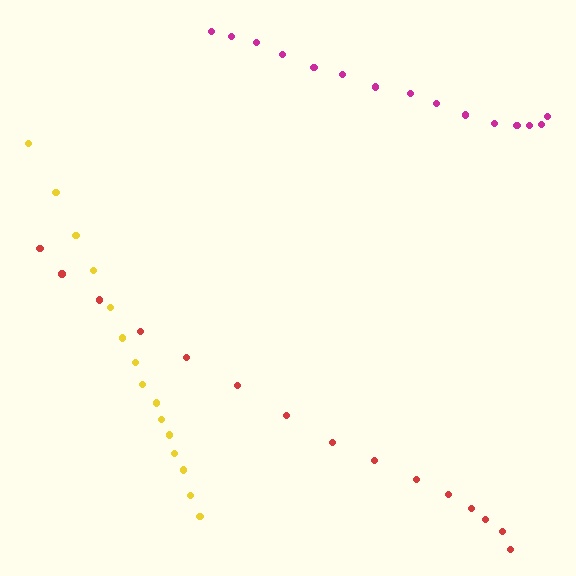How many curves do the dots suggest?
There are 3 distinct paths.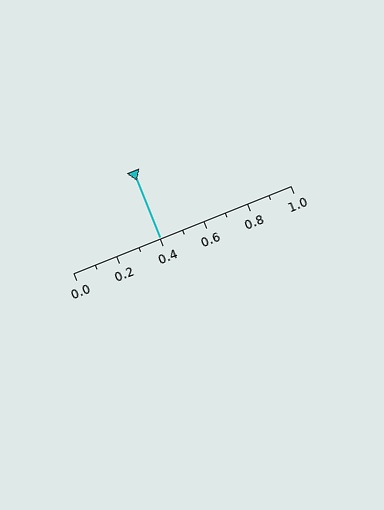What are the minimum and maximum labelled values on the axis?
The axis runs from 0.0 to 1.0.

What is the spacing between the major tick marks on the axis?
The major ticks are spaced 0.2 apart.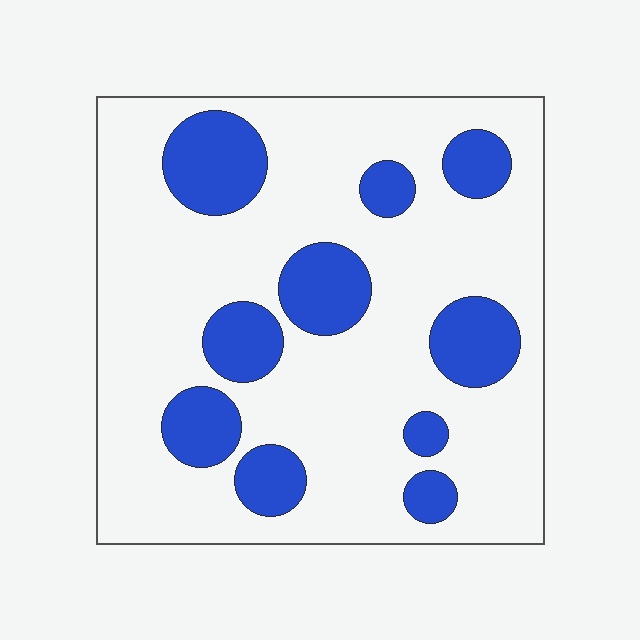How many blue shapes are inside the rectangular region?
10.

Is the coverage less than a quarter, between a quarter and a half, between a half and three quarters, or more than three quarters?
Less than a quarter.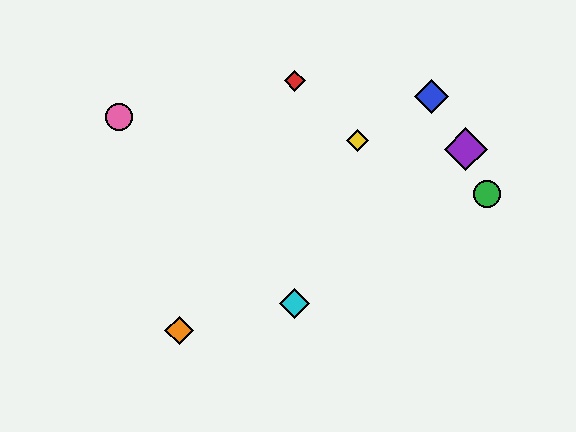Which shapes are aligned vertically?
The red diamond, the cyan diamond are aligned vertically.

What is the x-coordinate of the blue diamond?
The blue diamond is at x≈432.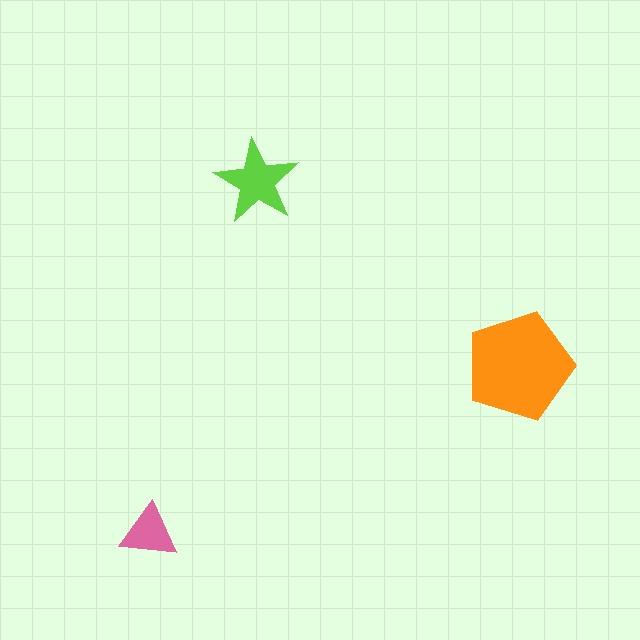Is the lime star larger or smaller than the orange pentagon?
Smaller.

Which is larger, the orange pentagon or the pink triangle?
The orange pentagon.